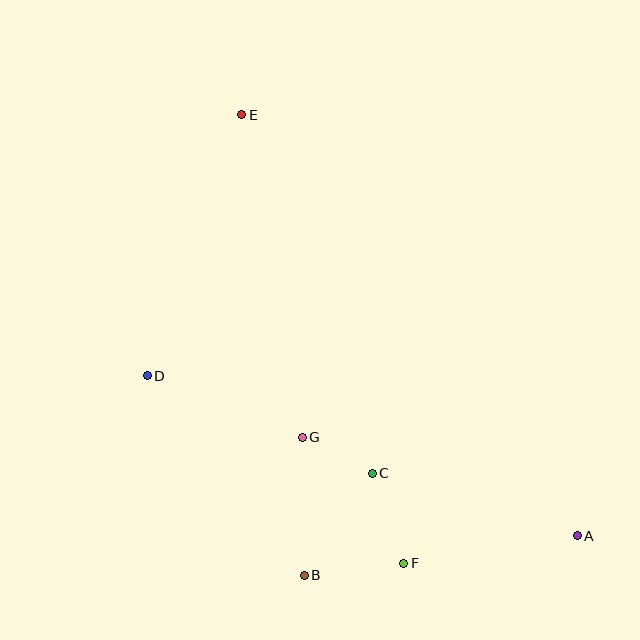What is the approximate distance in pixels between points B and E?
The distance between B and E is approximately 465 pixels.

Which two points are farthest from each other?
Points A and E are farthest from each other.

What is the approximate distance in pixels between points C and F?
The distance between C and F is approximately 95 pixels.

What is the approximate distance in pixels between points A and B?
The distance between A and B is approximately 276 pixels.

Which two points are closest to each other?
Points C and G are closest to each other.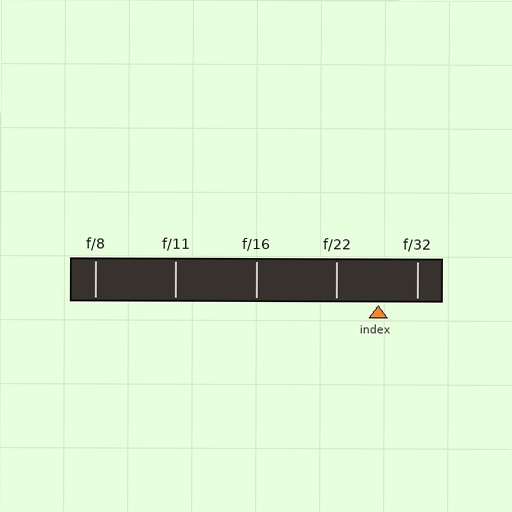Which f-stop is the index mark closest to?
The index mark is closest to f/32.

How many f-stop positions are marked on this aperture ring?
There are 5 f-stop positions marked.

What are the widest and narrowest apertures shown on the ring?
The widest aperture shown is f/8 and the narrowest is f/32.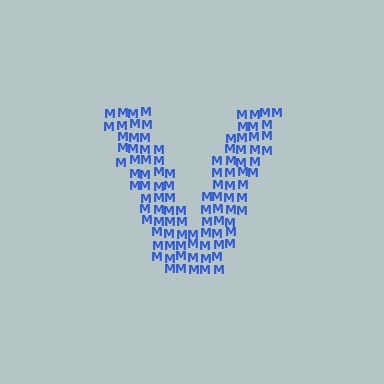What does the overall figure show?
The overall figure shows the letter V.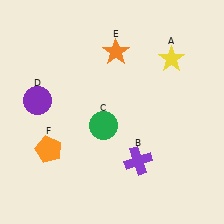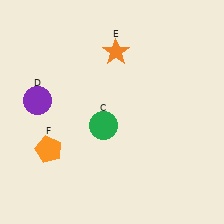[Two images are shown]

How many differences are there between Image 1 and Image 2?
There are 2 differences between the two images.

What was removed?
The purple cross (B), the yellow star (A) were removed in Image 2.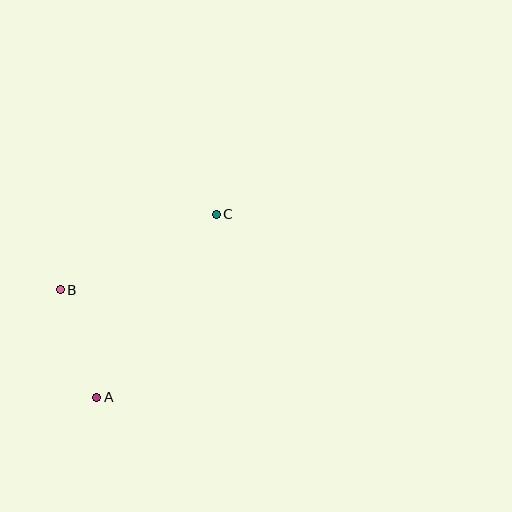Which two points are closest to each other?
Points A and B are closest to each other.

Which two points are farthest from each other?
Points A and C are farthest from each other.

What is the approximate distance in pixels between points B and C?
The distance between B and C is approximately 173 pixels.